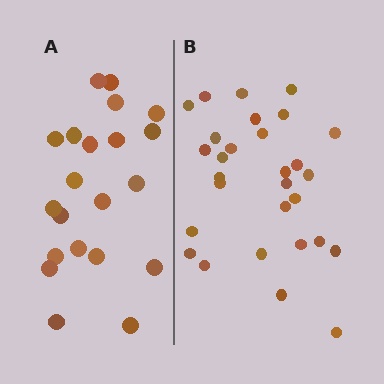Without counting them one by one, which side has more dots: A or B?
Region B (the right region) has more dots.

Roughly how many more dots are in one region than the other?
Region B has roughly 8 or so more dots than region A.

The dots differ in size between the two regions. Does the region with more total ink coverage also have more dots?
No. Region A has more total ink coverage because its dots are larger, but region B actually contains more individual dots. Total area can be misleading — the number of items is what matters here.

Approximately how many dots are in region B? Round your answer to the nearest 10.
About 30 dots. (The exact count is 29, which rounds to 30.)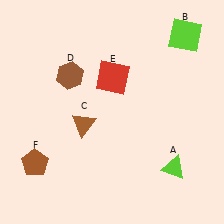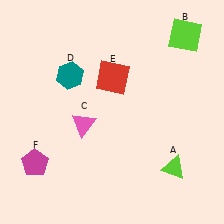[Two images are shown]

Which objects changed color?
C changed from brown to pink. D changed from brown to teal. F changed from brown to magenta.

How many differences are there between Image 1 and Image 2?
There are 3 differences between the two images.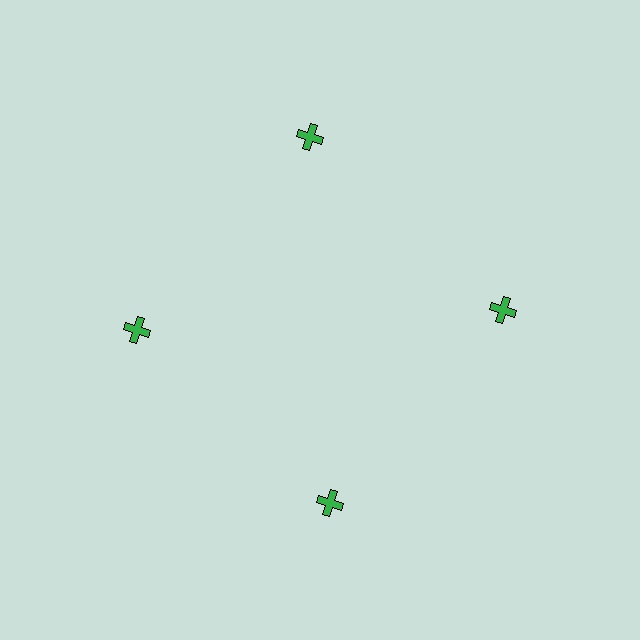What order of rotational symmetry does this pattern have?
This pattern has 4-fold rotational symmetry.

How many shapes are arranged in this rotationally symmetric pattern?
There are 4 shapes, arranged in 4 groups of 1.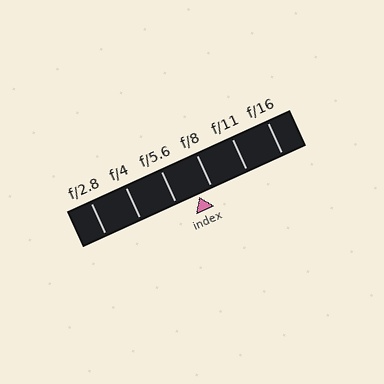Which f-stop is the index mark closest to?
The index mark is closest to f/8.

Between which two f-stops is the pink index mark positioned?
The index mark is between f/5.6 and f/8.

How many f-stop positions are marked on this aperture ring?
There are 6 f-stop positions marked.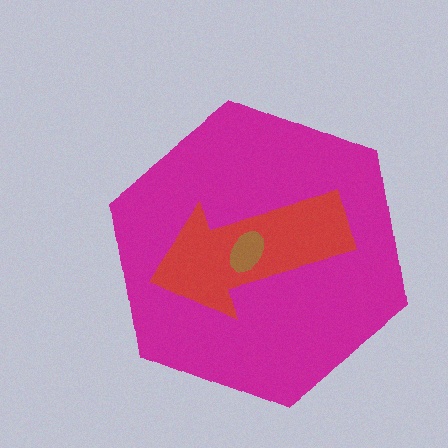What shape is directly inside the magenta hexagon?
The red arrow.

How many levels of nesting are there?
3.